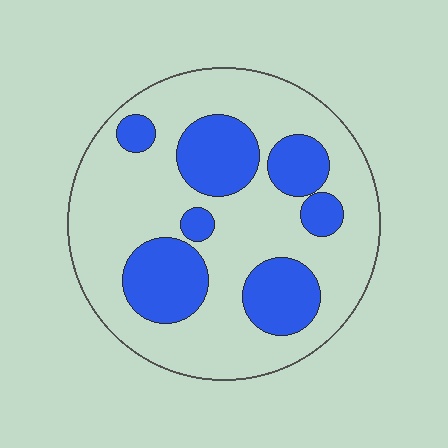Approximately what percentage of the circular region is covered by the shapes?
Approximately 30%.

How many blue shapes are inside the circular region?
7.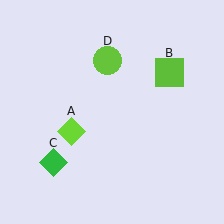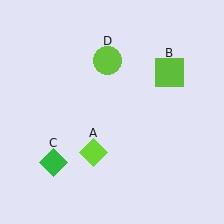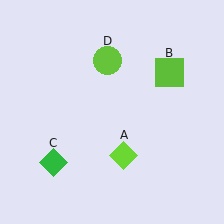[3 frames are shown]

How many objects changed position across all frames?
1 object changed position: lime diamond (object A).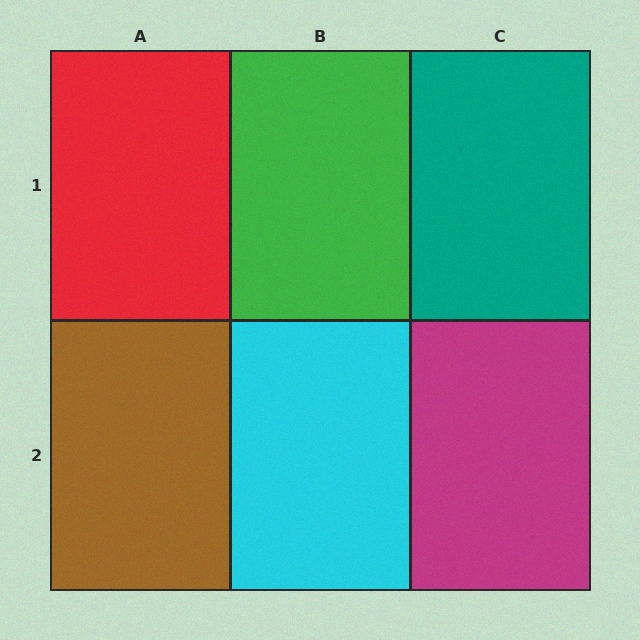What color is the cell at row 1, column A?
Red.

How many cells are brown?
1 cell is brown.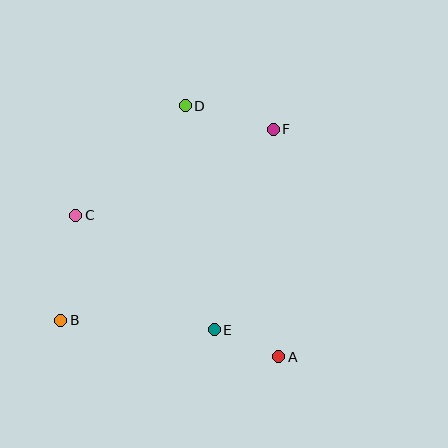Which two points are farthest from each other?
Points B and F are farthest from each other.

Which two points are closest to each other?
Points A and E are closest to each other.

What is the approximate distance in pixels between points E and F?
The distance between E and F is approximately 209 pixels.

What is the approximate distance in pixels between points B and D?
The distance between B and D is approximately 248 pixels.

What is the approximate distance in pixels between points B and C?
The distance between B and C is approximately 106 pixels.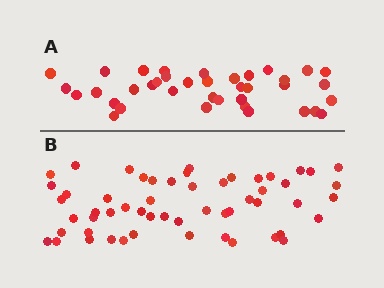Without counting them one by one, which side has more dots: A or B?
Region B (the bottom region) has more dots.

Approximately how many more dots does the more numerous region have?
Region B has approximately 15 more dots than region A.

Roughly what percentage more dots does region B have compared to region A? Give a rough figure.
About 45% more.